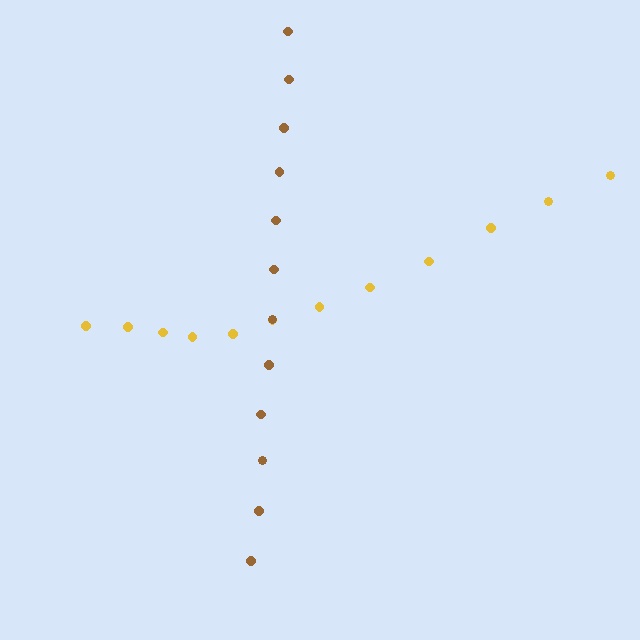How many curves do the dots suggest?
There are 2 distinct paths.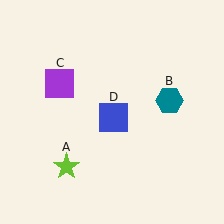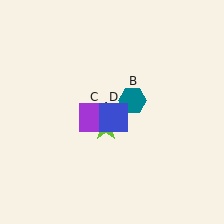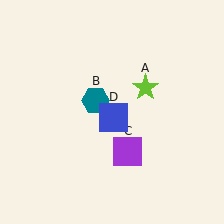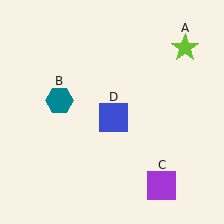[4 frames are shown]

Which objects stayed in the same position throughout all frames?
Blue square (object D) remained stationary.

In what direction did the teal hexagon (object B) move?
The teal hexagon (object B) moved left.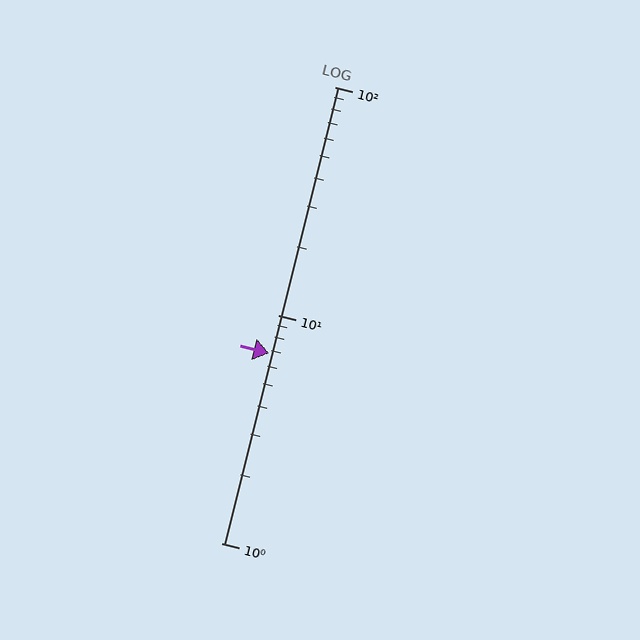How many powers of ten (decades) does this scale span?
The scale spans 2 decades, from 1 to 100.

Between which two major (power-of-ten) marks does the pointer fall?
The pointer is between 1 and 10.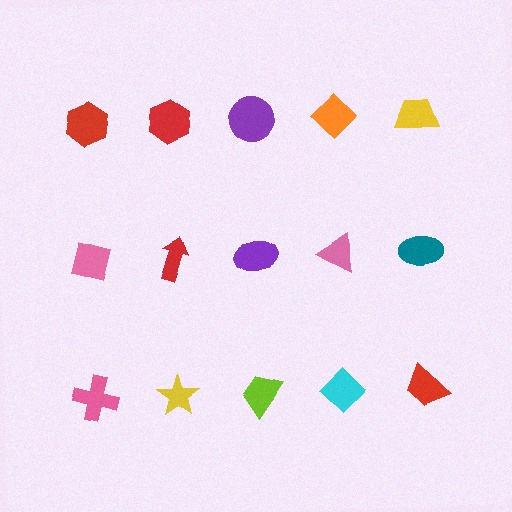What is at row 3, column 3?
A lime trapezoid.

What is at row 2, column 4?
A pink triangle.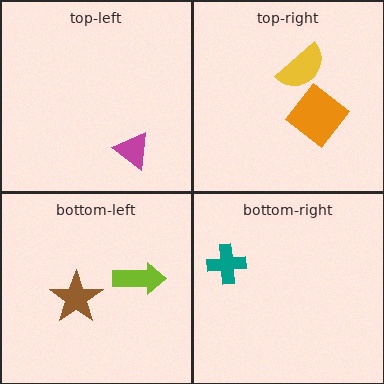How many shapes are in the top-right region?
2.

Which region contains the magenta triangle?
The top-left region.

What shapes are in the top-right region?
The orange diamond, the yellow semicircle.